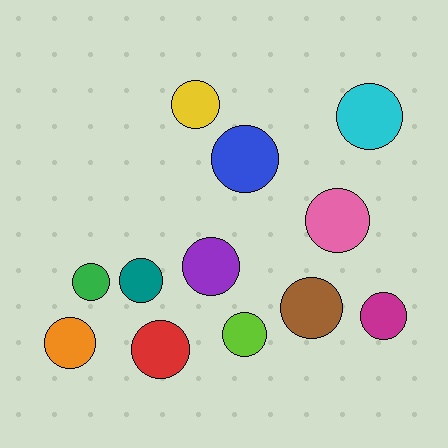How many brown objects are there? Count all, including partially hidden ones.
There is 1 brown object.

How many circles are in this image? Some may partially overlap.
There are 12 circles.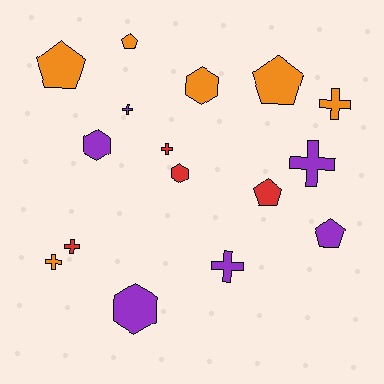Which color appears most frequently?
Purple, with 6 objects.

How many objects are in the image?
There are 16 objects.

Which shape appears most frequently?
Cross, with 7 objects.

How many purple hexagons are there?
There are 2 purple hexagons.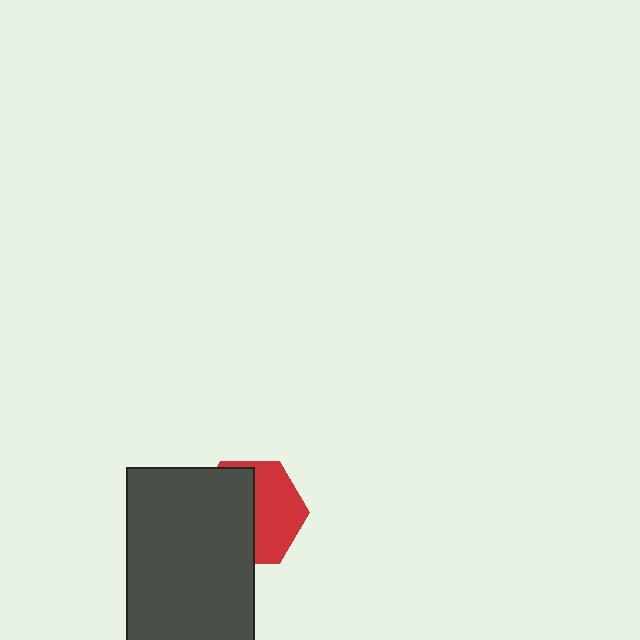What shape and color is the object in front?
The object in front is a dark gray rectangle.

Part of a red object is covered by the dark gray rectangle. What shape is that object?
It is a hexagon.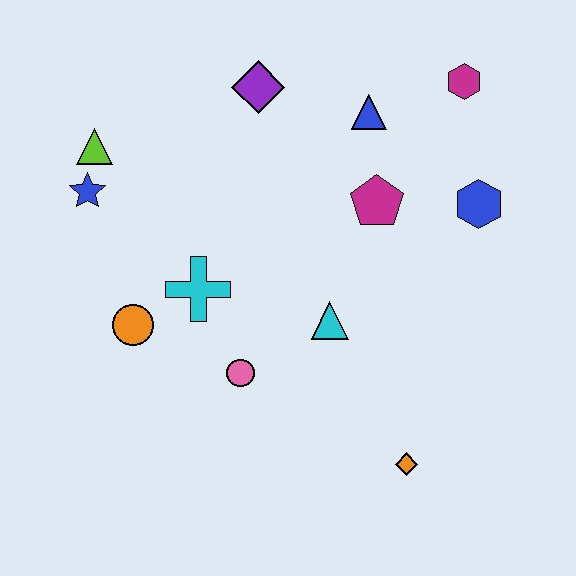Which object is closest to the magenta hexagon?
The blue triangle is closest to the magenta hexagon.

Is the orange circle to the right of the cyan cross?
No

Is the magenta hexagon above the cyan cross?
Yes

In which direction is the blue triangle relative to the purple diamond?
The blue triangle is to the right of the purple diamond.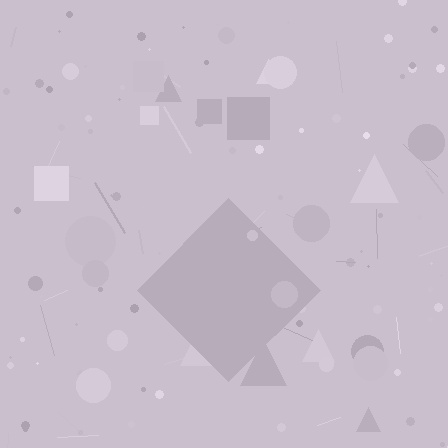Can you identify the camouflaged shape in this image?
The camouflaged shape is a diamond.